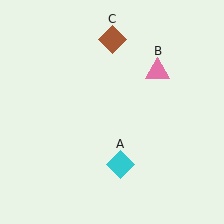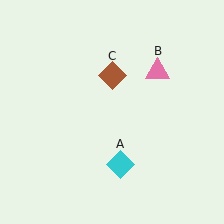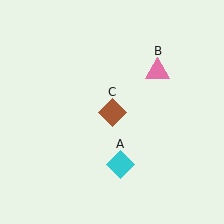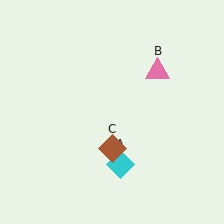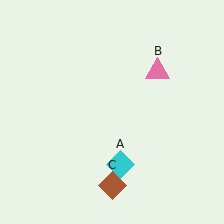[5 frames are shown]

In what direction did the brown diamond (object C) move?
The brown diamond (object C) moved down.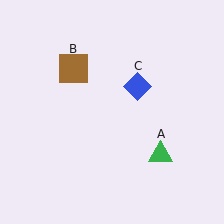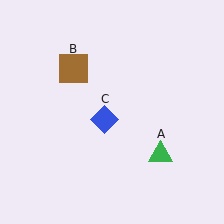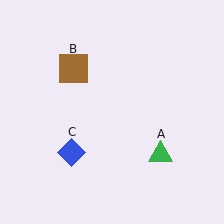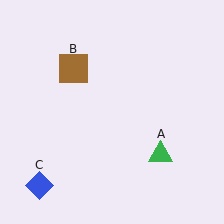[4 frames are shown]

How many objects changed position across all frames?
1 object changed position: blue diamond (object C).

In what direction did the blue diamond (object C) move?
The blue diamond (object C) moved down and to the left.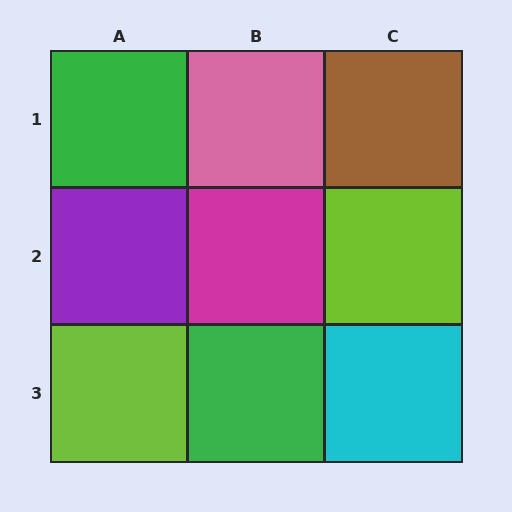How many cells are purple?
1 cell is purple.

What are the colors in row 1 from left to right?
Green, pink, brown.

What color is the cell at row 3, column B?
Green.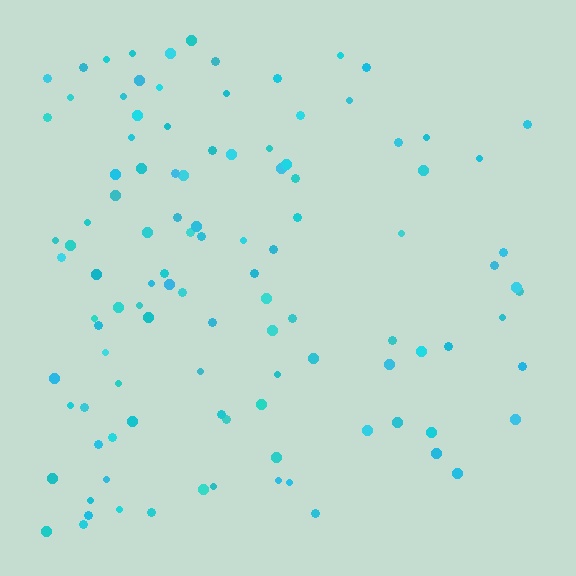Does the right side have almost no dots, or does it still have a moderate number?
Still a moderate number, just noticeably fewer than the left.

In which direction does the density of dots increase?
From right to left, with the left side densest.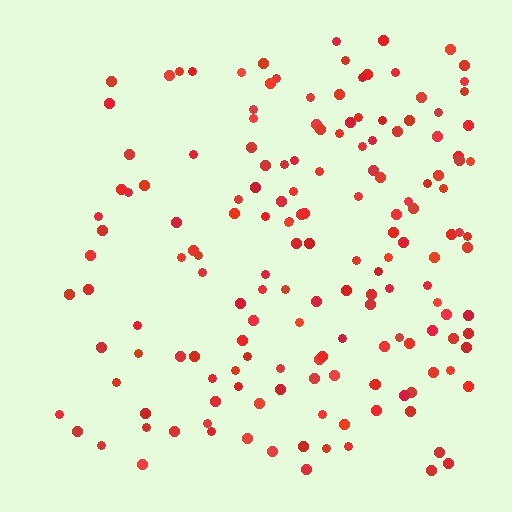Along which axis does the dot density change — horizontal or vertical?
Horizontal.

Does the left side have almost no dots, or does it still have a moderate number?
Still a moderate number, just noticeably fewer than the right.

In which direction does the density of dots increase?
From left to right, with the right side densest.